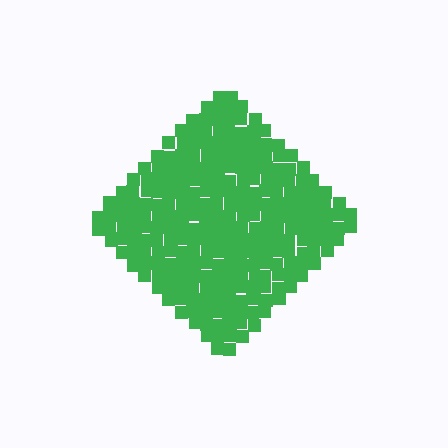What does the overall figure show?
The overall figure shows a diamond.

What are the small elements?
The small elements are squares.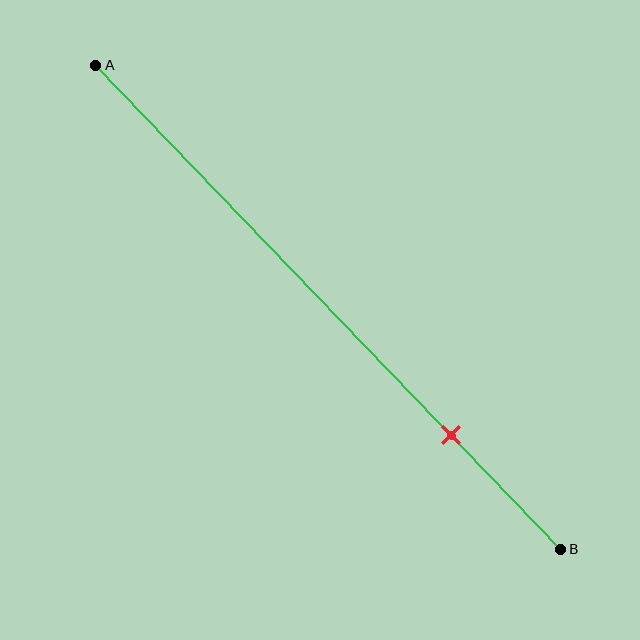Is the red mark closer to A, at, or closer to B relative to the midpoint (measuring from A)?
The red mark is closer to point B than the midpoint of segment AB.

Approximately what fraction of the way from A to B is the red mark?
The red mark is approximately 75% of the way from A to B.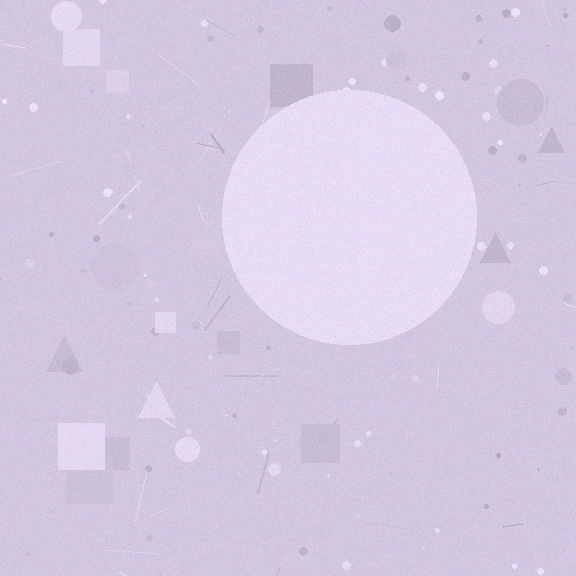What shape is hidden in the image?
A circle is hidden in the image.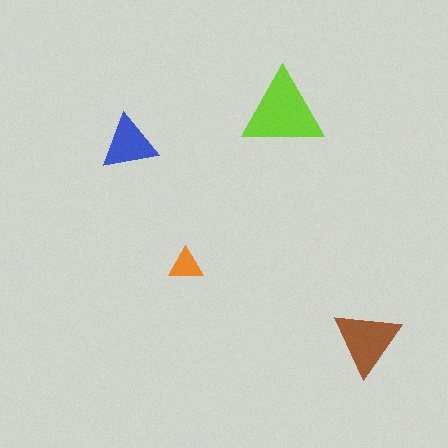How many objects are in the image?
There are 4 objects in the image.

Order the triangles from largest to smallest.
the lime one, the brown one, the blue one, the orange one.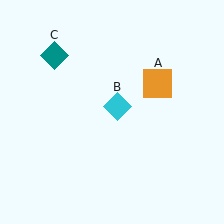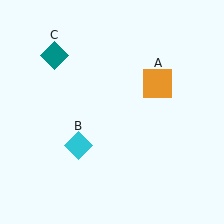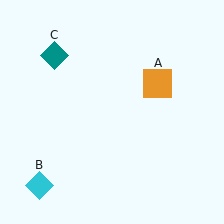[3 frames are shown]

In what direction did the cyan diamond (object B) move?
The cyan diamond (object B) moved down and to the left.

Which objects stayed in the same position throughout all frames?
Orange square (object A) and teal diamond (object C) remained stationary.